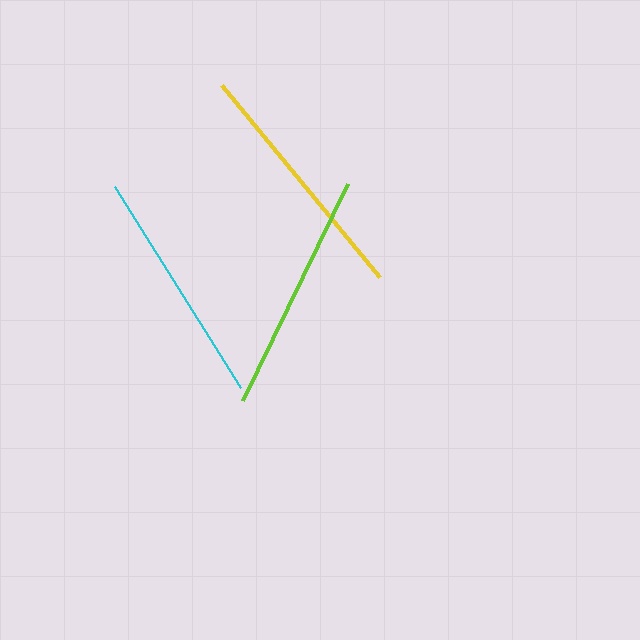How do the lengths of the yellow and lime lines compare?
The yellow and lime lines are approximately the same length.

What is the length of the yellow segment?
The yellow segment is approximately 248 pixels long.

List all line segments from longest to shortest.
From longest to shortest: yellow, lime, cyan.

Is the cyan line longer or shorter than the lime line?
The lime line is longer than the cyan line.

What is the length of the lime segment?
The lime segment is approximately 241 pixels long.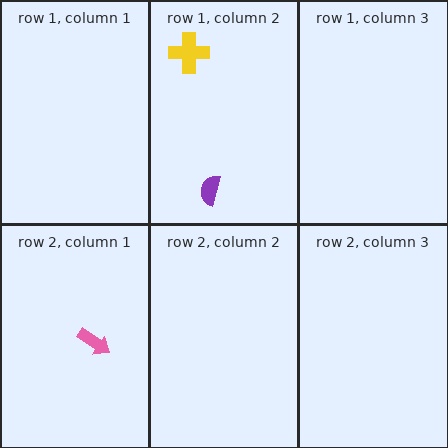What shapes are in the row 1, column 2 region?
The purple semicircle, the yellow cross.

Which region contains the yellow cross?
The row 1, column 2 region.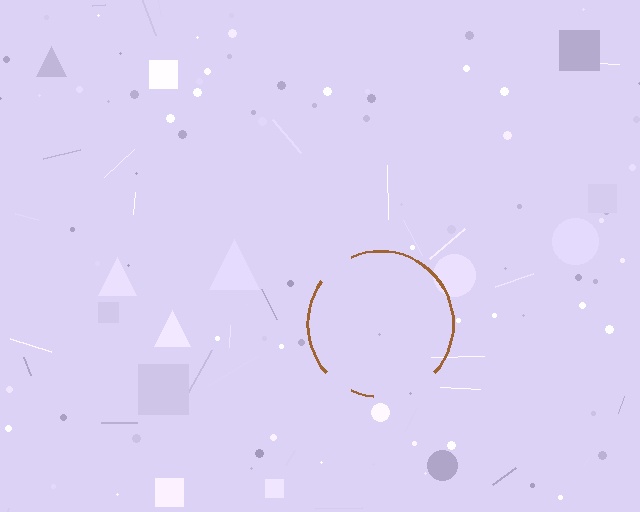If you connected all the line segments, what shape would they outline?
They would outline a circle.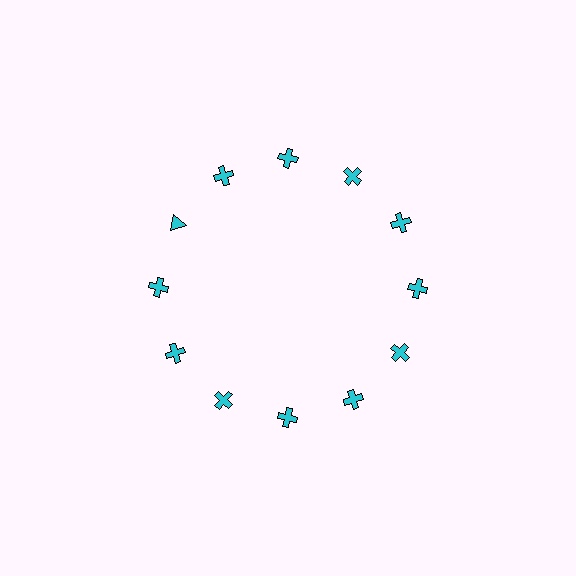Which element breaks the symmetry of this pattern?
The cyan triangle at roughly the 10 o'clock position breaks the symmetry. All other shapes are cyan crosses.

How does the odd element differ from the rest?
It has a different shape: triangle instead of cross.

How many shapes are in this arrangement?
There are 12 shapes arranged in a ring pattern.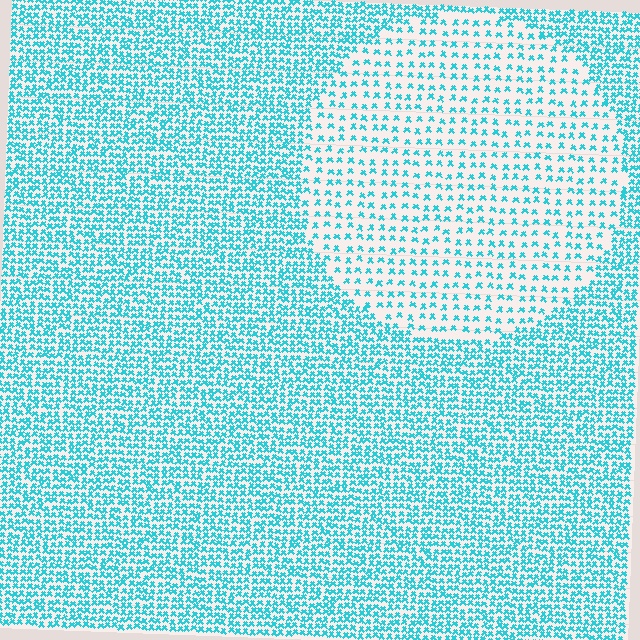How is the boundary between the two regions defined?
The boundary is defined by a change in element density (approximately 2.3x ratio). All elements are the same color, size, and shape.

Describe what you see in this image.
The image contains small cyan elements arranged at two different densities. A circle-shaped region is visible where the elements are less densely packed than the surrounding area.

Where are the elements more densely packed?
The elements are more densely packed outside the circle boundary.